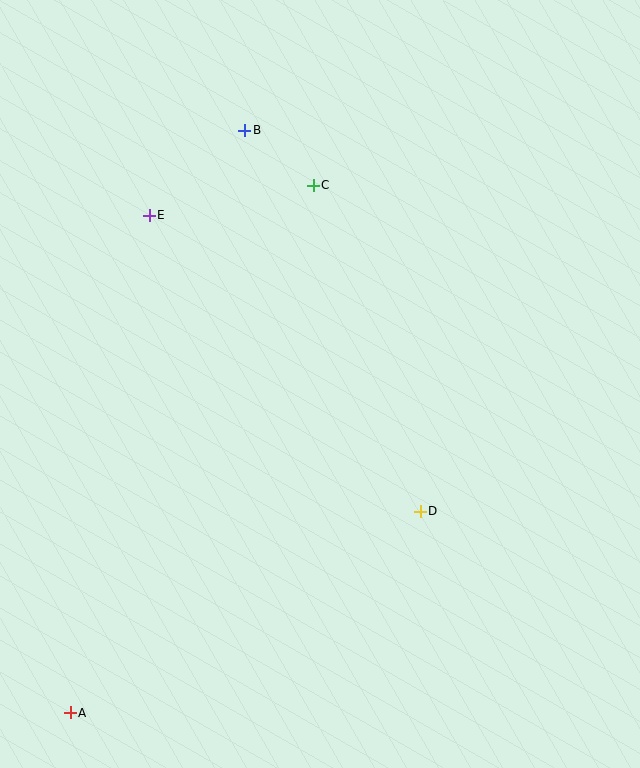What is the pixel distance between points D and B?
The distance between D and B is 419 pixels.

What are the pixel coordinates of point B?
Point B is at (245, 130).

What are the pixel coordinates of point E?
Point E is at (149, 215).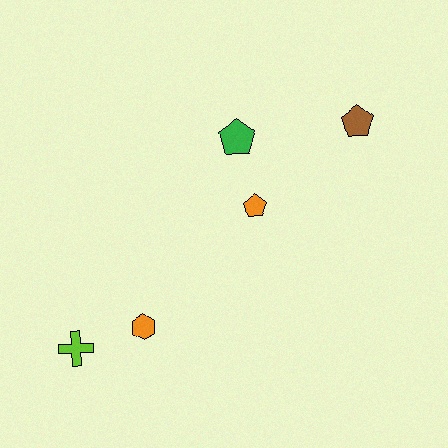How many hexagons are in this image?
There is 1 hexagon.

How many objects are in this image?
There are 5 objects.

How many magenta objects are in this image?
There are no magenta objects.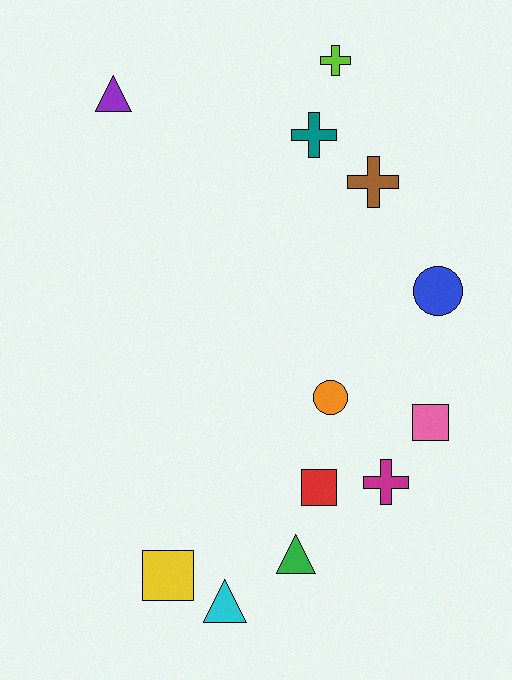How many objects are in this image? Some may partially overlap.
There are 12 objects.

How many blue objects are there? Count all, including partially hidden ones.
There is 1 blue object.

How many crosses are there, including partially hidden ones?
There are 4 crosses.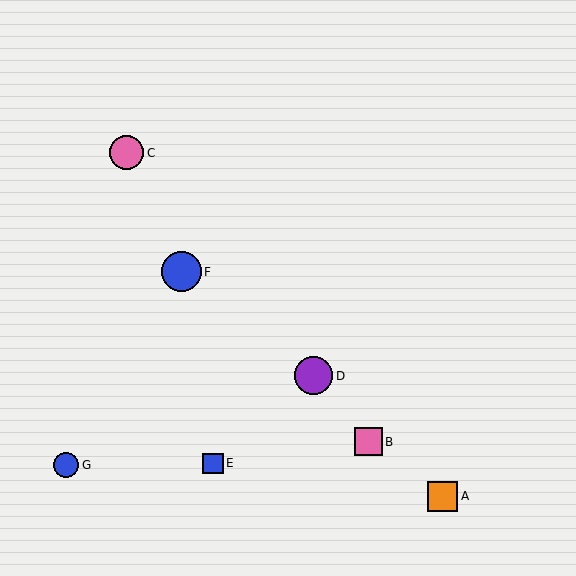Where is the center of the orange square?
The center of the orange square is at (443, 496).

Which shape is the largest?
The blue circle (labeled F) is the largest.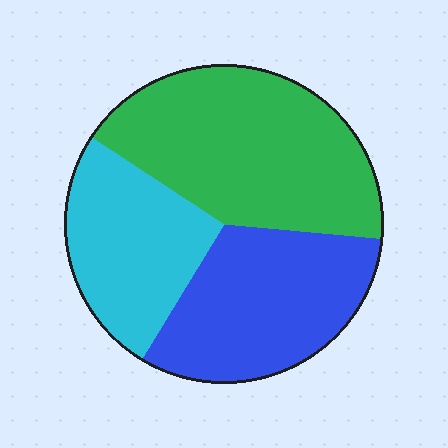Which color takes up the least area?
Cyan, at roughly 25%.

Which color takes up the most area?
Green, at roughly 40%.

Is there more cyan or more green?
Green.